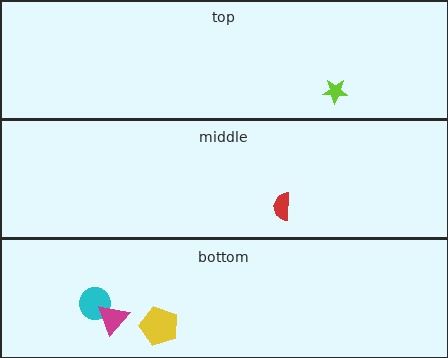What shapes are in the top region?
The lime star.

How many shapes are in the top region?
1.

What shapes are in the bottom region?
The cyan circle, the yellow pentagon, the magenta triangle.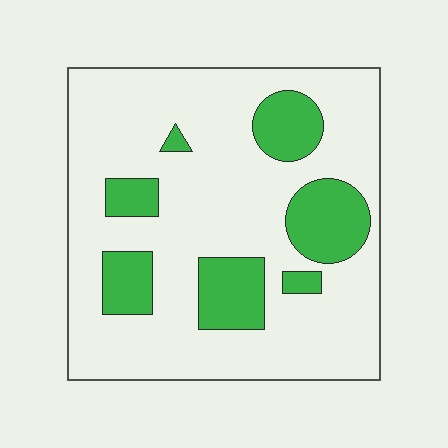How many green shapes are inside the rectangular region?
7.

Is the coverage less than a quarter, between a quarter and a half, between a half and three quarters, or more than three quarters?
Less than a quarter.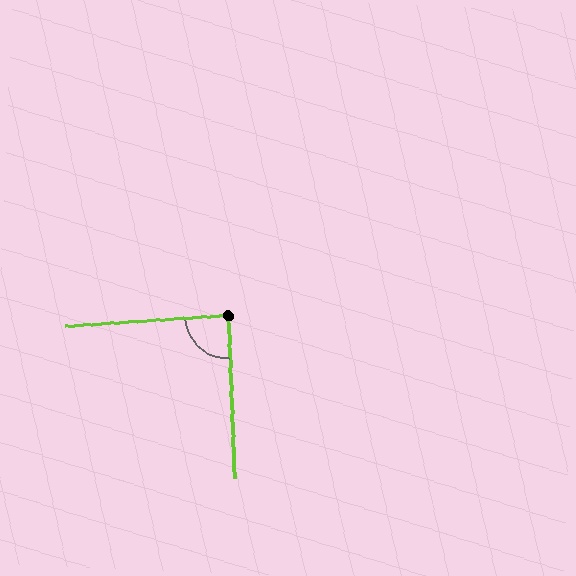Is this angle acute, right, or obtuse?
It is approximately a right angle.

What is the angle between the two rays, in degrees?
Approximately 88 degrees.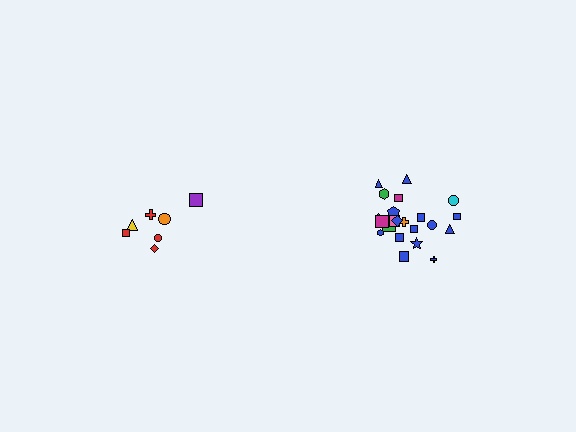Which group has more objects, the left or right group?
The right group.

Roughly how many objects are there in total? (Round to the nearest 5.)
Roughly 30 objects in total.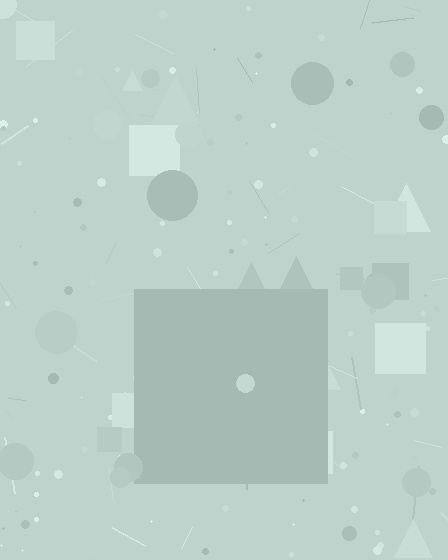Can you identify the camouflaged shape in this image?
The camouflaged shape is a square.